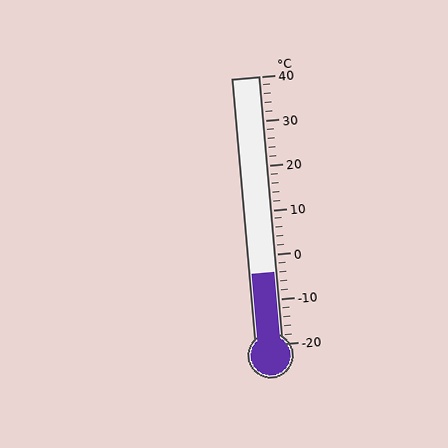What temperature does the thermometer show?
The thermometer shows approximately -4°C.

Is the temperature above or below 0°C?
The temperature is below 0°C.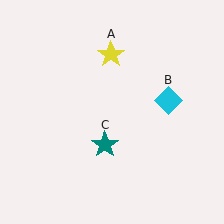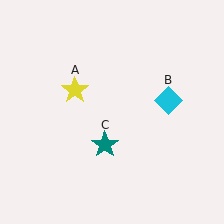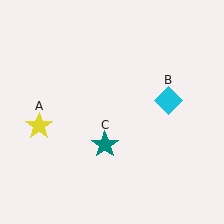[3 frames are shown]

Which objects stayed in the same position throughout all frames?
Cyan diamond (object B) and teal star (object C) remained stationary.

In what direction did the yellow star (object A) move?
The yellow star (object A) moved down and to the left.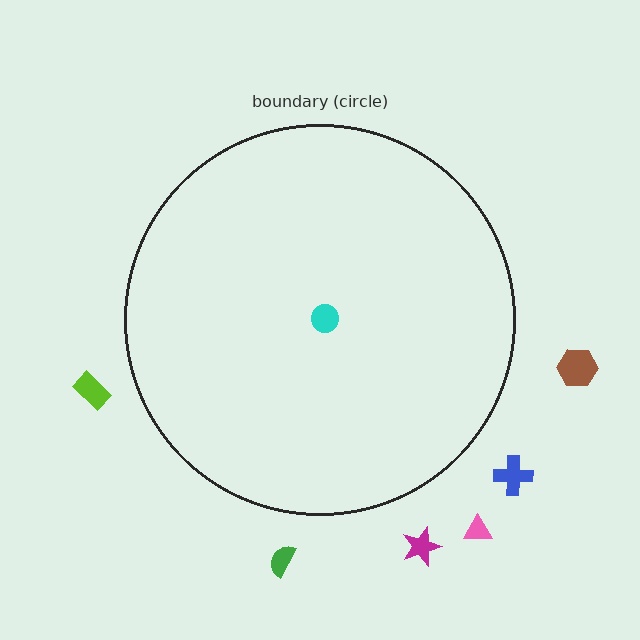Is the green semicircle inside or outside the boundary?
Outside.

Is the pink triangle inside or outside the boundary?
Outside.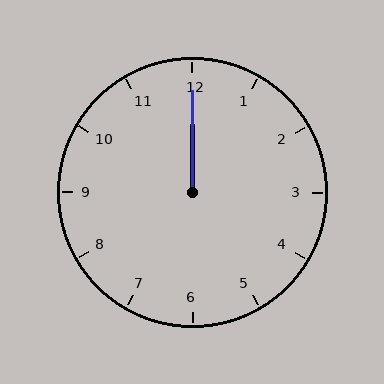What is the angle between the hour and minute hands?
Approximately 0 degrees.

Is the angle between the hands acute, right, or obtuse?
It is acute.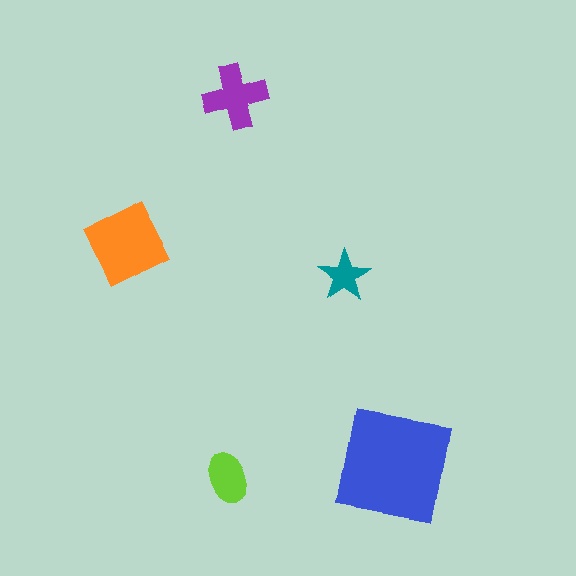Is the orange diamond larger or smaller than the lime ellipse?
Larger.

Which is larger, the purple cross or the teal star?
The purple cross.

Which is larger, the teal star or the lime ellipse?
The lime ellipse.